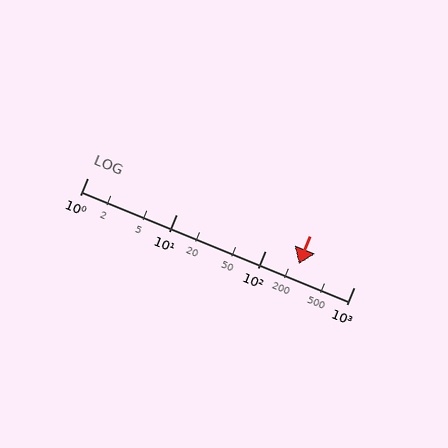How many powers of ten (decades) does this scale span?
The scale spans 3 decades, from 1 to 1000.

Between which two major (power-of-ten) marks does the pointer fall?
The pointer is between 100 and 1000.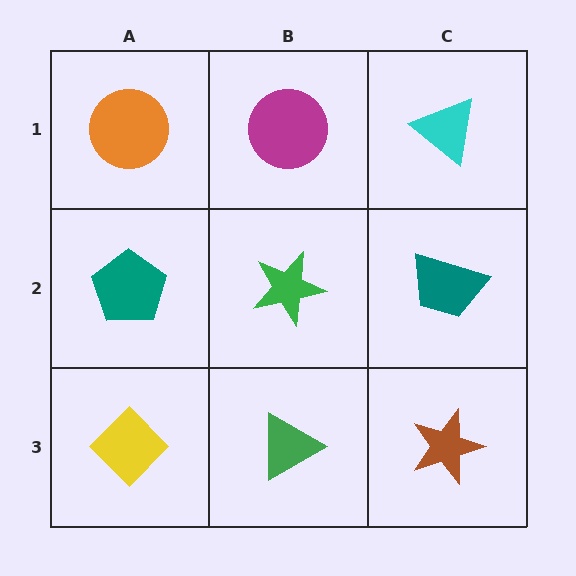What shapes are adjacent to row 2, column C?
A cyan triangle (row 1, column C), a brown star (row 3, column C), a green star (row 2, column B).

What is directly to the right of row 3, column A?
A green triangle.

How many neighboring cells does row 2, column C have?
3.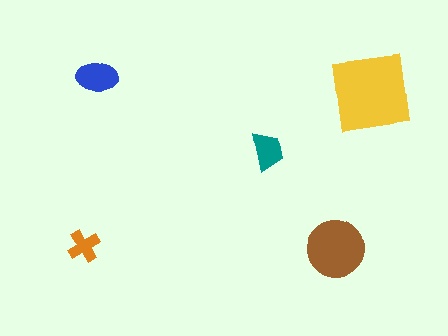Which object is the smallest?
The orange cross.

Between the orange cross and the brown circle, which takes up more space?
The brown circle.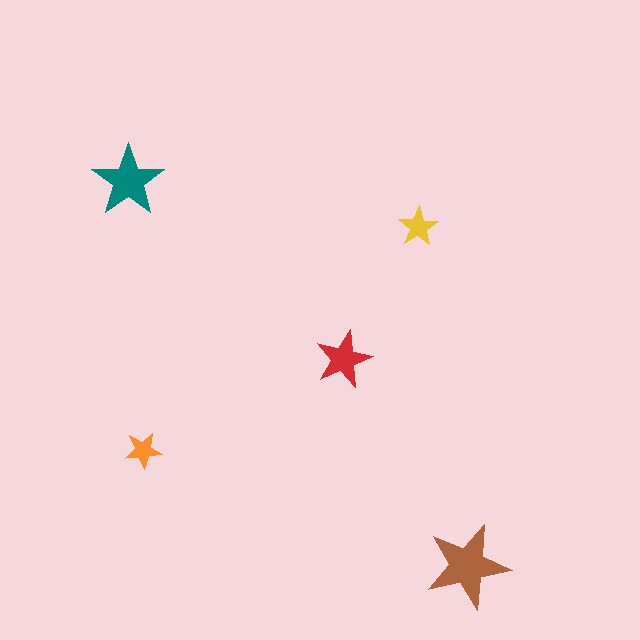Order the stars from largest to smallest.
the brown one, the teal one, the red one, the yellow one, the orange one.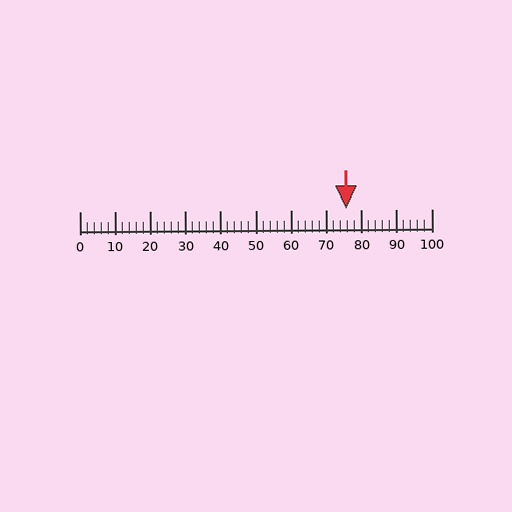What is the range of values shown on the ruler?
The ruler shows values from 0 to 100.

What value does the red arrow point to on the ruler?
The red arrow points to approximately 76.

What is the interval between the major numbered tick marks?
The major tick marks are spaced 10 units apart.